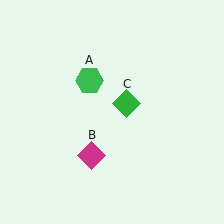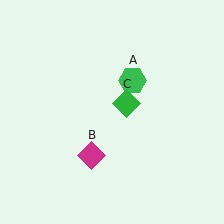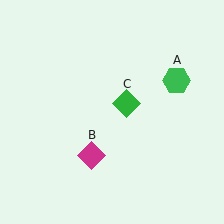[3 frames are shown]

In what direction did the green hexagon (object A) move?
The green hexagon (object A) moved right.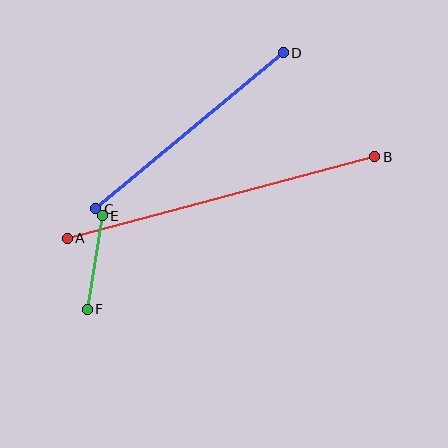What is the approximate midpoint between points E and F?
The midpoint is at approximately (95, 263) pixels.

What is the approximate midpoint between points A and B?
The midpoint is at approximately (221, 198) pixels.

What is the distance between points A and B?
The distance is approximately 318 pixels.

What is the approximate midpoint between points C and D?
The midpoint is at approximately (189, 131) pixels.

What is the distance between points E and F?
The distance is approximately 95 pixels.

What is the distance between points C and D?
The distance is approximately 244 pixels.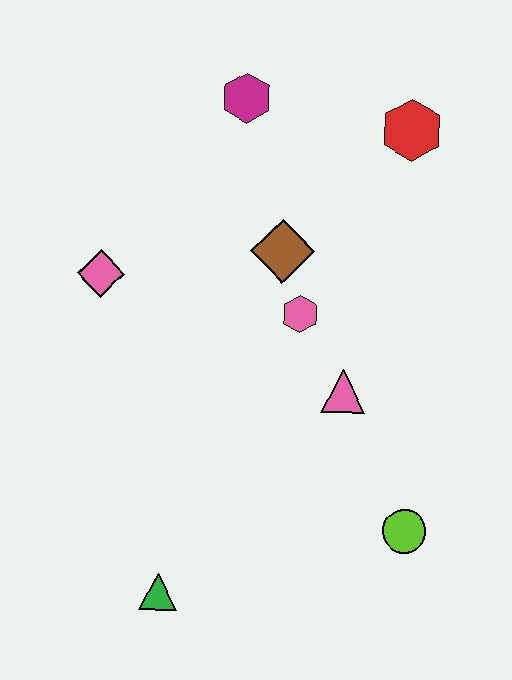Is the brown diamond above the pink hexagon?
Yes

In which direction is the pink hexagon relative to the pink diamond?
The pink hexagon is to the right of the pink diamond.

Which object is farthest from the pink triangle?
The magenta hexagon is farthest from the pink triangle.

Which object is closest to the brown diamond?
The pink hexagon is closest to the brown diamond.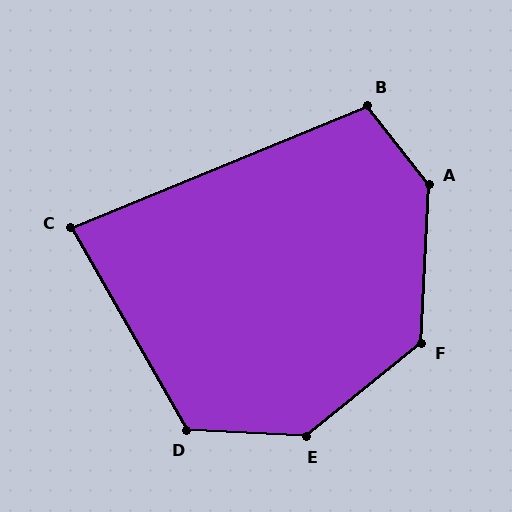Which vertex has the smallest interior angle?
C, at approximately 83 degrees.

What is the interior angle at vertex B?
Approximately 106 degrees (obtuse).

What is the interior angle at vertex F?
Approximately 132 degrees (obtuse).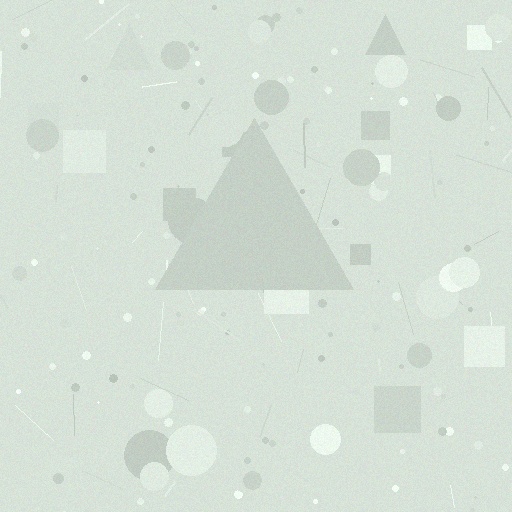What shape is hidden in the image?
A triangle is hidden in the image.